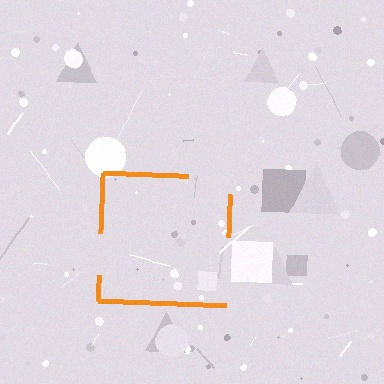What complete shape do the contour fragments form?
The contour fragments form a square.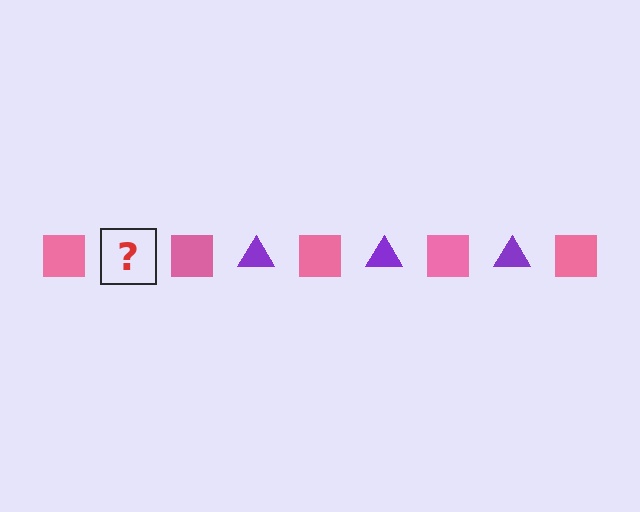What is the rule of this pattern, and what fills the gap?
The rule is that the pattern alternates between pink square and purple triangle. The gap should be filled with a purple triangle.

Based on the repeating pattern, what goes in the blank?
The blank should be a purple triangle.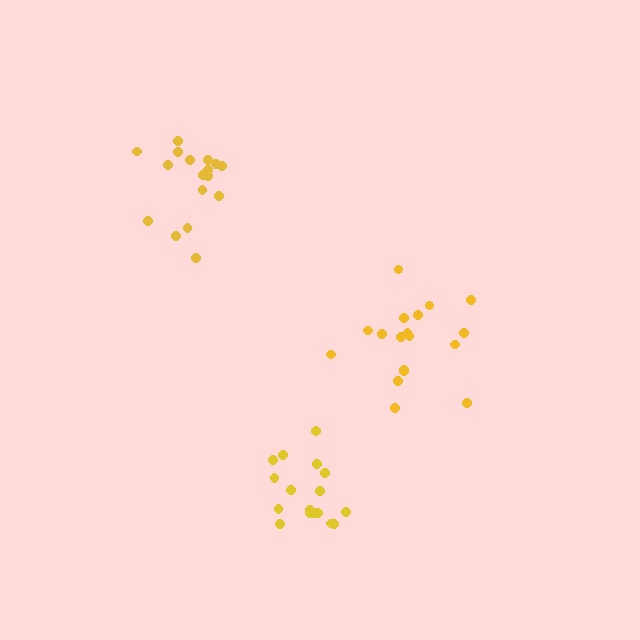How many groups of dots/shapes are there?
There are 3 groups.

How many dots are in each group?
Group 1: 18 dots, Group 2: 17 dots, Group 3: 17 dots (52 total).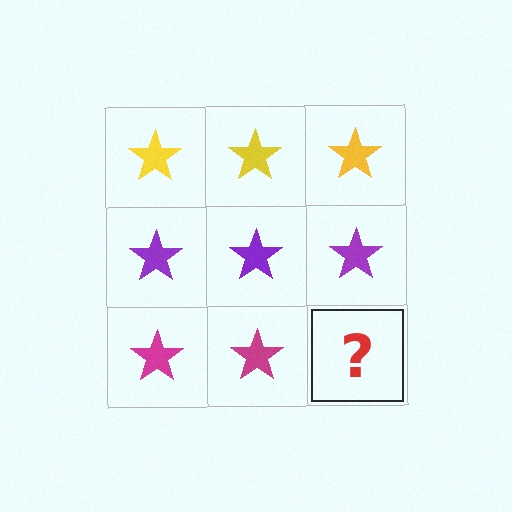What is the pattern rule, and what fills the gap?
The rule is that each row has a consistent color. The gap should be filled with a magenta star.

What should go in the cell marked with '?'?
The missing cell should contain a magenta star.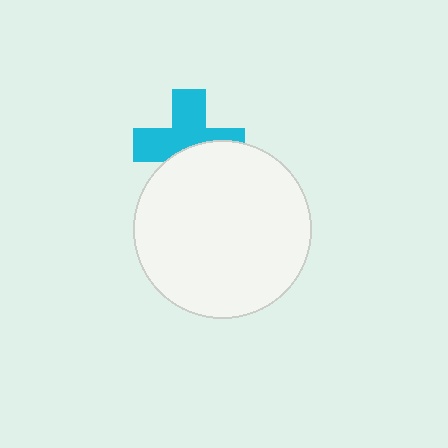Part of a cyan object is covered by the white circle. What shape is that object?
It is a cross.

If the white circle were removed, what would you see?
You would see the complete cyan cross.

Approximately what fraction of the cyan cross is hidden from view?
Roughly 42% of the cyan cross is hidden behind the white circle.